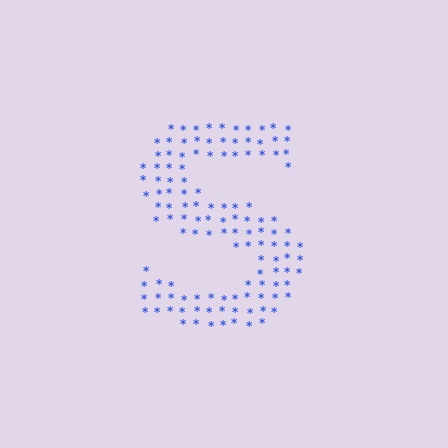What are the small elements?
The small elements are asterisks.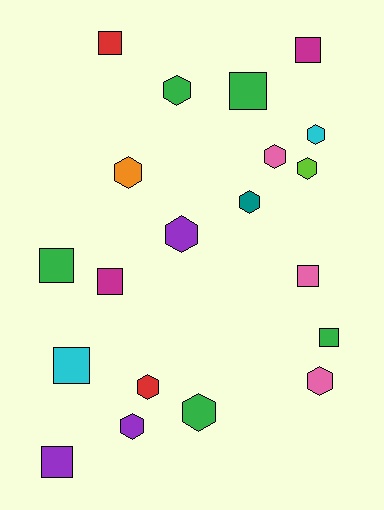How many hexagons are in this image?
There are 11 hexagons.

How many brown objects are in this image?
There are no brown objects.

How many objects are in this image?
There are 20 objects.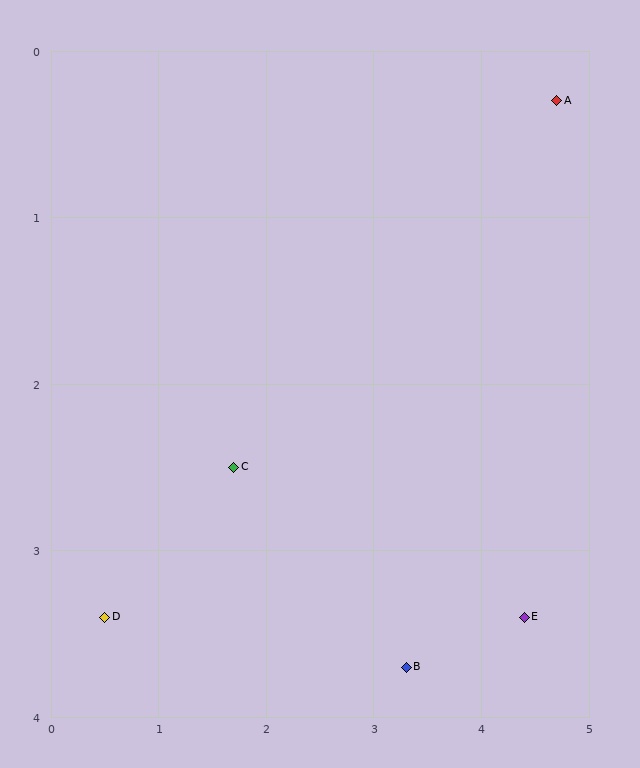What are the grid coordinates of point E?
Point E is at approximately (4.4, 3.4).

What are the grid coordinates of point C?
Point C is at approximately (1.7, 2.5).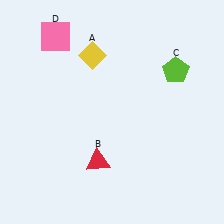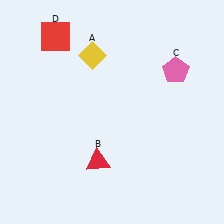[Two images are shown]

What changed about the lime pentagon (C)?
In Image 1, C is lime. In Image 2, it changed to pink.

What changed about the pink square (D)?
In Image 1, D is pink. In Image 2, it changed to red.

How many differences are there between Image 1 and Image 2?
There are 2 differences between the two images.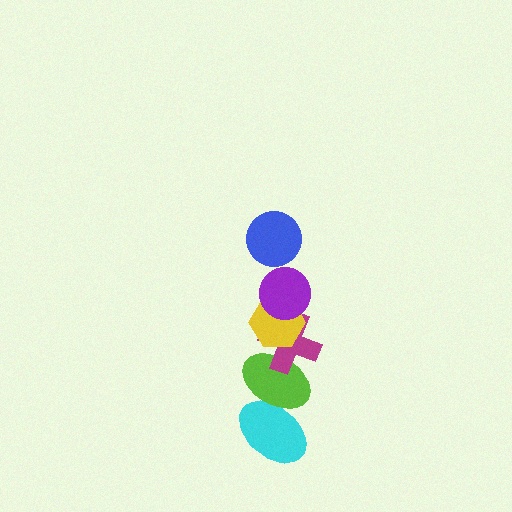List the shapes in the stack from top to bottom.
From top to bottom: the blue circle, the purple circle, the yellow hexagon, the magenta cross, the lime ellipse, the cyan ellipse.